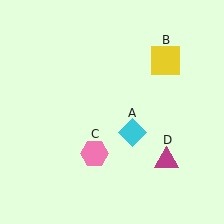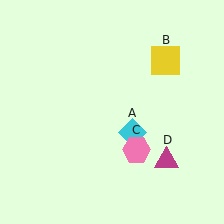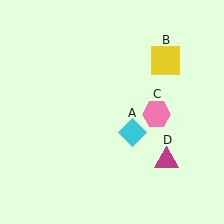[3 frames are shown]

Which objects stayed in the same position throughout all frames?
Cyan diamond (object A) and yellow square (object B) and magenta triangle (object D) remained stationary.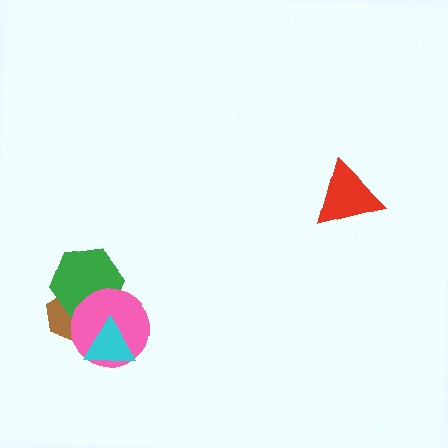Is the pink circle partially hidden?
Yes, it is partially covered by another shape.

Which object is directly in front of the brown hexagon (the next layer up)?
The green hexagon is directly in front of the brown hexagon.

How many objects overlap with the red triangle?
0 objects overlap with the red triangle.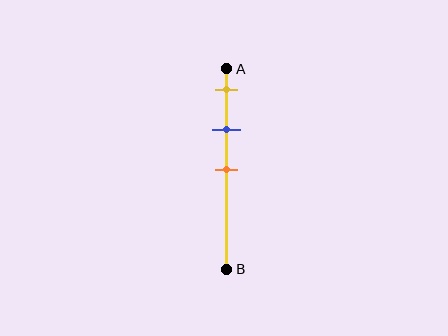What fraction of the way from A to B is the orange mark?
The orange mark is approximately 50% (0.5) of the way from A to B.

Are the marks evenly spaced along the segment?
Yes, the marks are approximately evenly spaced.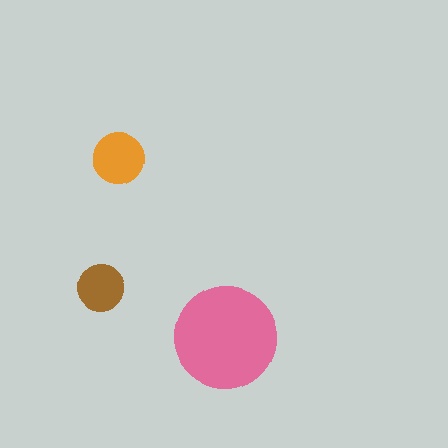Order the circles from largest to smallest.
the pink one, the orange one, the brown one.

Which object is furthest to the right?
The pink circle is rightmost.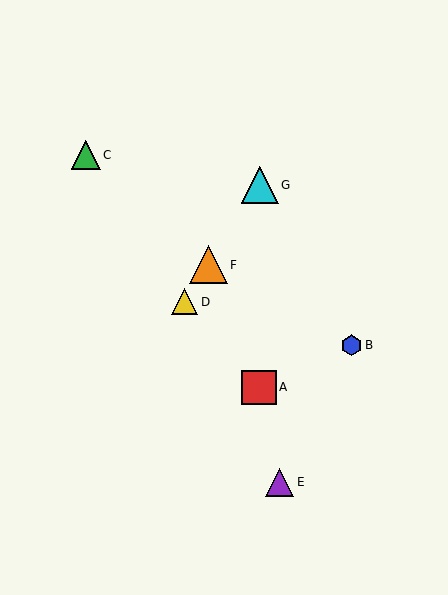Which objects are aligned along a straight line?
Objects D, F, G are aligned along a straight line.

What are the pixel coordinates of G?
Object G is at (260, 185).